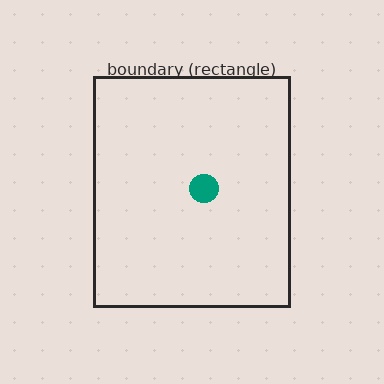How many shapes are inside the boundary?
1 inside, 0 outside.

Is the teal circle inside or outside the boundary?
Inside.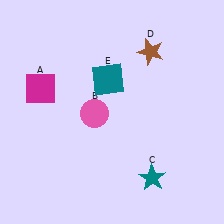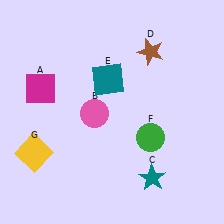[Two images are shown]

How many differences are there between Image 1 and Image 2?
There are 2 differences between the two images.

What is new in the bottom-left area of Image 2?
A yellow square (G) was added in the bottom-left area of Image 2.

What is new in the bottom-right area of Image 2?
A green circle (F) was added in the bottom-right area of Image 2.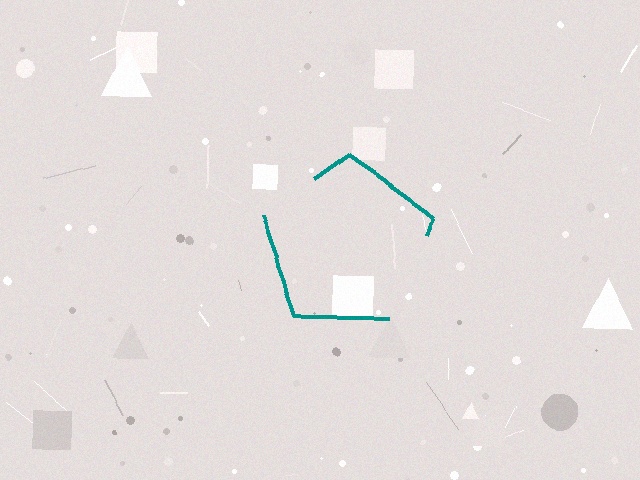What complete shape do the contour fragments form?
The contour fragments form a pentagon.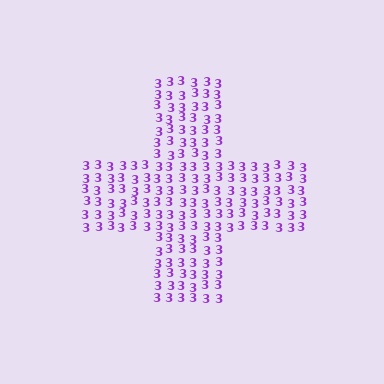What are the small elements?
The small elements are digit 3's.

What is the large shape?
The large shape is a cross.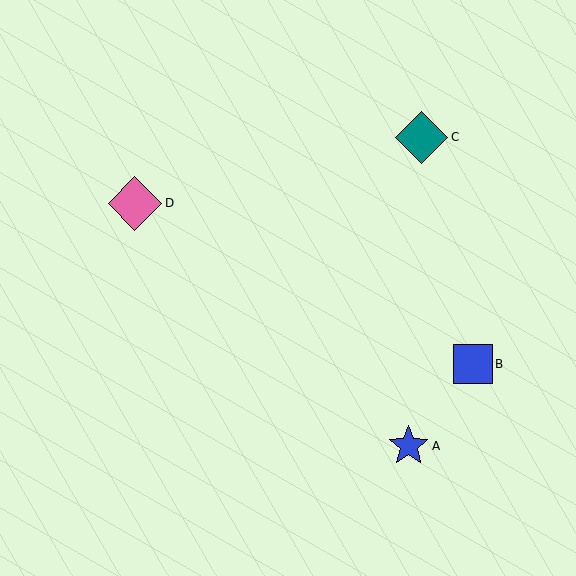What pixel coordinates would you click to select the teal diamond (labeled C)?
Click at (422, 137) to select the teal diamond C.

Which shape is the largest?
The pink diamond (labeled D) is the largest.